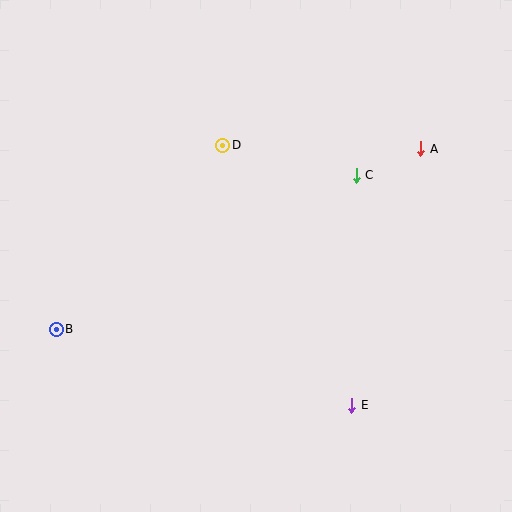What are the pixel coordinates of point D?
Point D is at (223, 145).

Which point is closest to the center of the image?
Point D at (223, 145) is closest to the center.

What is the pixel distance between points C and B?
The distance between C and B is 337 pixels.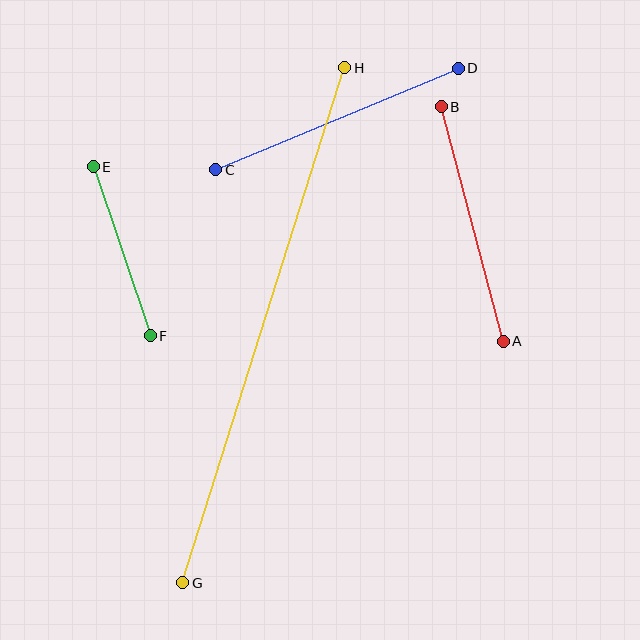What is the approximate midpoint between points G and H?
The midpoint is at approximately (264, 325) pixels.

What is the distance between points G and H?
The distance is approximately 540 pixels.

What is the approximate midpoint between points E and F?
The midpoint is at approximately (122, 251) pixels.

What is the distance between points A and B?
The distance is approximately 242 pixels.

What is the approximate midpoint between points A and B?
The midpoint is at approximately (472, 224) pixels.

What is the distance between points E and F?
The distance is approximately 179 pixels.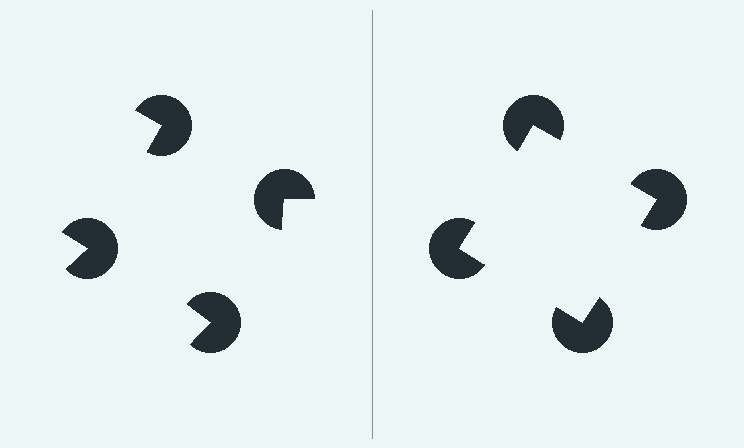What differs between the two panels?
The pac-man discs are positioned identically on both sides; only the wedge orientations differ. On the right they align to a square; on the left they are misaligned.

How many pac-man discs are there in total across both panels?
8 — 4 on each side.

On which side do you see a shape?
An illusory square appears on the right side. On the left side the wedge cuts are rotated, so no coherent shape forms.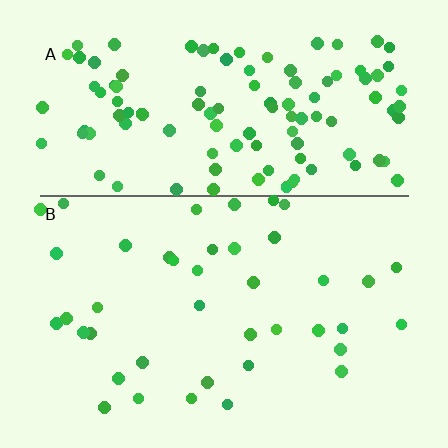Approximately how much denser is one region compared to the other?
Approximately 3.0× — region A over region B.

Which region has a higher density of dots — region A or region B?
A (the top).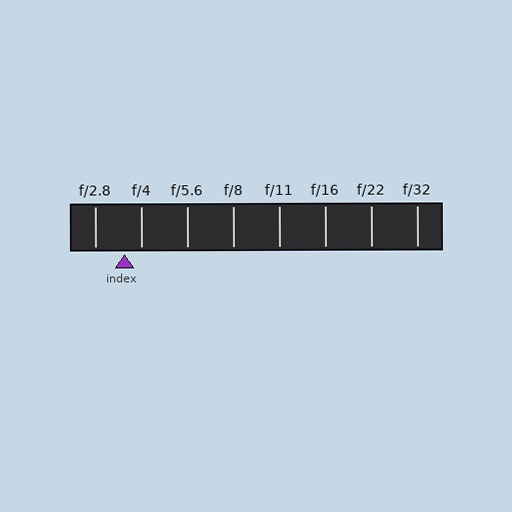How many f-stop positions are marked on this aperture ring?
There are 8 f-stop positions marked.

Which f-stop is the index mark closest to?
The index mark is closest to f/4.